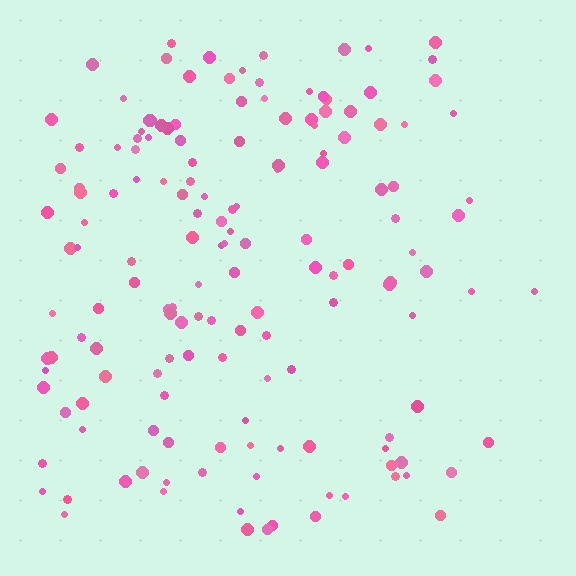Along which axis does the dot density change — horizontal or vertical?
Horizontal.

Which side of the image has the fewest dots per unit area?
The right.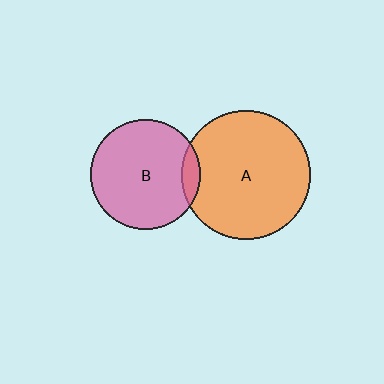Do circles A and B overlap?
Yes.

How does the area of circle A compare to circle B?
Approximately 1.4 times.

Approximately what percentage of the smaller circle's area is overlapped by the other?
Approximately 10%.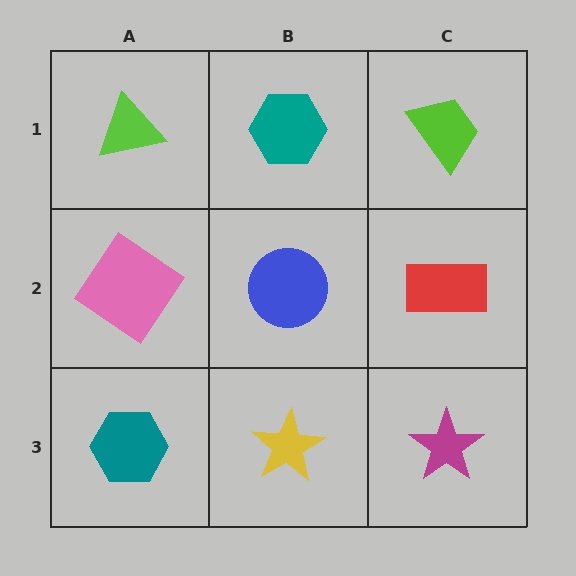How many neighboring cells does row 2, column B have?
4.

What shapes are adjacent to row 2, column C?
A lime trapezoid (row 1, column C), a magenta star (row 3, column C), a blue circle (row 2, column B).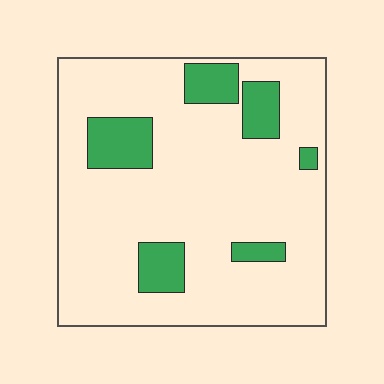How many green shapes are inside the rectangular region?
6.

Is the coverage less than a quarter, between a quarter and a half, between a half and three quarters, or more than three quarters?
Less than a quarter.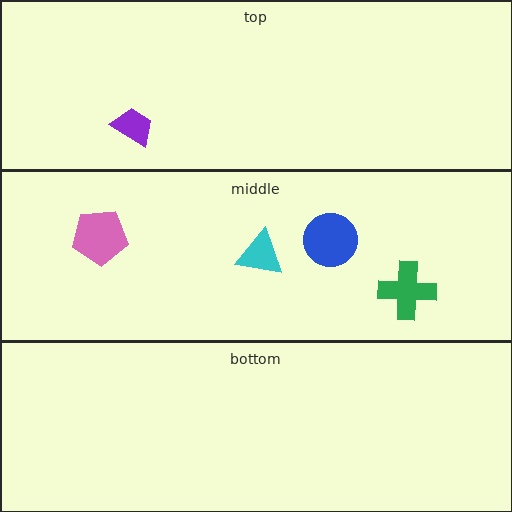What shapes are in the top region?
The purple trapezoid.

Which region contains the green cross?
The middle region.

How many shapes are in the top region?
1.